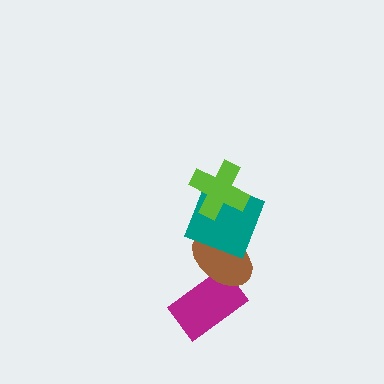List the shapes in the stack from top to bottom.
From top to bottom: the lime cross, the teal square, the brown ellipse, the magenta rectangle.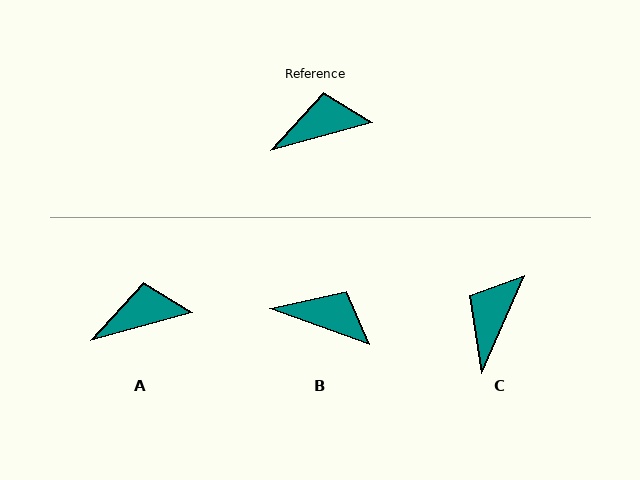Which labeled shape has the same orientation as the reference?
A.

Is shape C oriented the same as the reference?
No, it is off by about 51 degrees.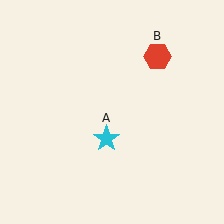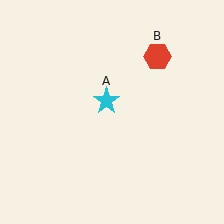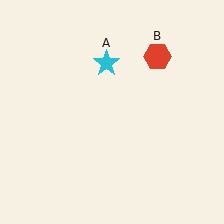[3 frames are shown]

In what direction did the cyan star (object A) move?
The cyan star (object A) moved up.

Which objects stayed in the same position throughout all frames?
Red hexagon (object B) remained stationary.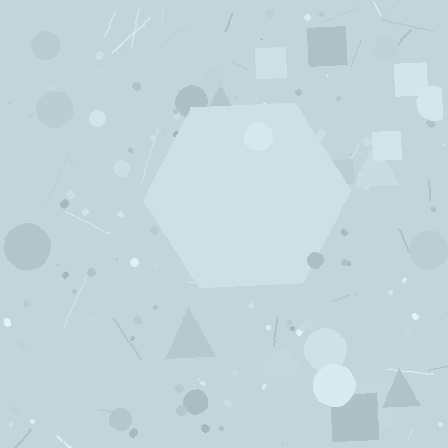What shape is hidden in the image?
A hexagon is hidden in the image.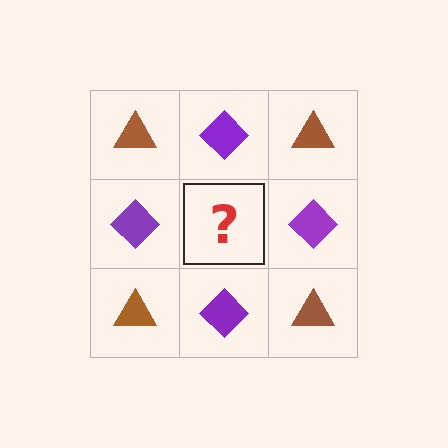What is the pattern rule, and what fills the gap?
The rule is that it alternates brown triangle and purple diamond in a checkerboard pattern. The gap should be filled with a brown triangle.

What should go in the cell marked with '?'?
The missing cell should contain a brown triangle.